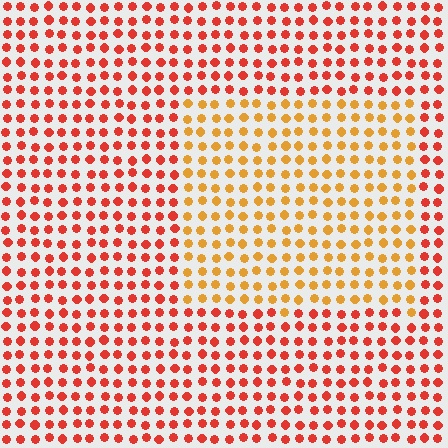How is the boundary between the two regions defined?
The boundary is defined purely by a slight shift in hue (about 35 degrees). Spacing, size, and orientation are identical on both sides.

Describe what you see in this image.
The image is filled with small red elements in a uniform arrangement. A rectangle-shaped region is visible where the elements are tinted to a slightly different hue, forming a subtle color boundary.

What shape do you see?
I see a rectangle.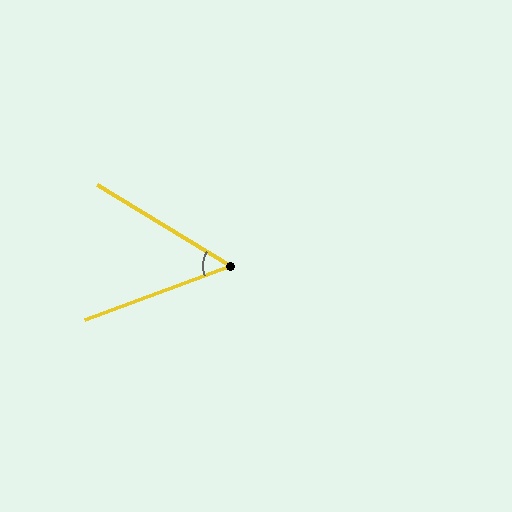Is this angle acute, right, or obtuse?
It is acute.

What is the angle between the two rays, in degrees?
Approximately 51 degrees.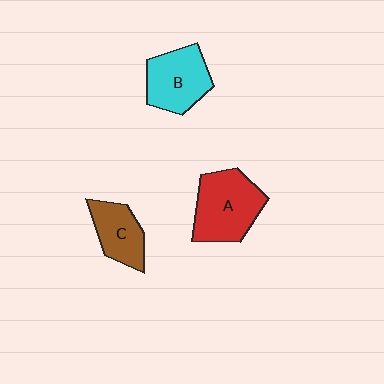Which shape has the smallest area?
Shape C (brown).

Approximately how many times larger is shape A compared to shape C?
Approximately 1.6 times.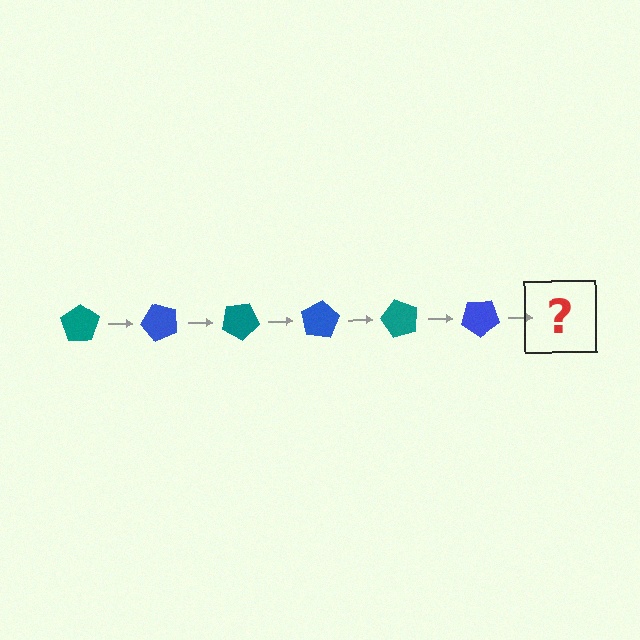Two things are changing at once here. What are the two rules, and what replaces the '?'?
The two rules are that it rotates 50 degrees each step and the color cycles through teal and blue. The '?' should be a teal pentagon, rotated 300 degrees from the start.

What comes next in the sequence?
The next element should be a teal pentagon, rotated 300 degrees from the start.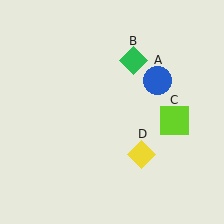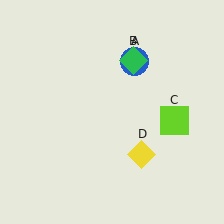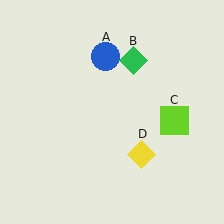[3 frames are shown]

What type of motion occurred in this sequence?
The blue circle (object A) rotated counterclockwise around the center of the scene.